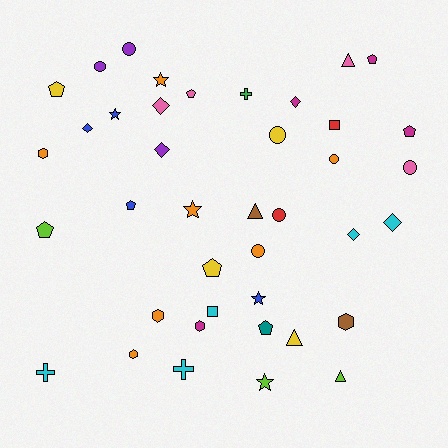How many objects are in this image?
There are 40 objects.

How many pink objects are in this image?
There are 4 pink objects.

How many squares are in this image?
There are 2 squares.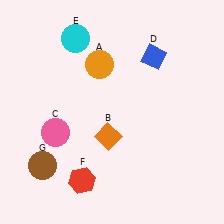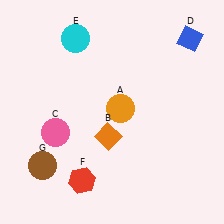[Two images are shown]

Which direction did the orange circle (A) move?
The orange circle (A) moved down.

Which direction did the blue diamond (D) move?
The blue diamond (D) moved right.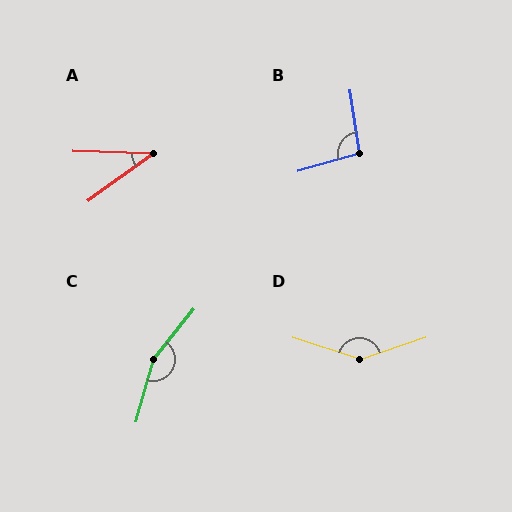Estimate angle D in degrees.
Approximately 144 degrees.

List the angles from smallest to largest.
A (37°), B (98°), D (144°), C (157°).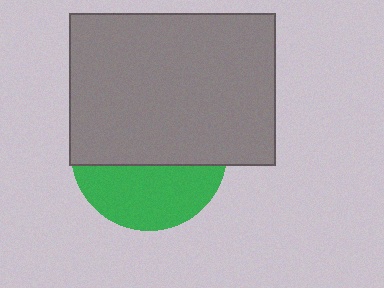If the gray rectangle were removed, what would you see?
You would see the complete green circle.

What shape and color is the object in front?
The object in front is a gray rectangle.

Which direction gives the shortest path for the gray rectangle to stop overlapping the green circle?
Moving up gives the shortest separation.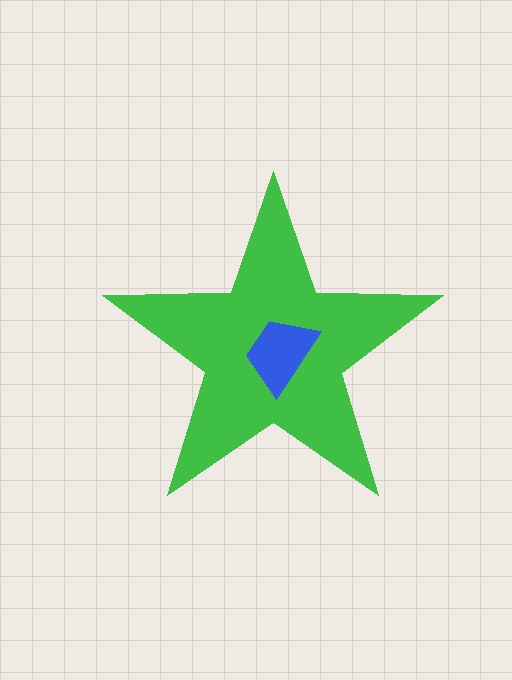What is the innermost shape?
The blue trapezoid.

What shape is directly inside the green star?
The blue trapezoid.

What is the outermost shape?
The green star.